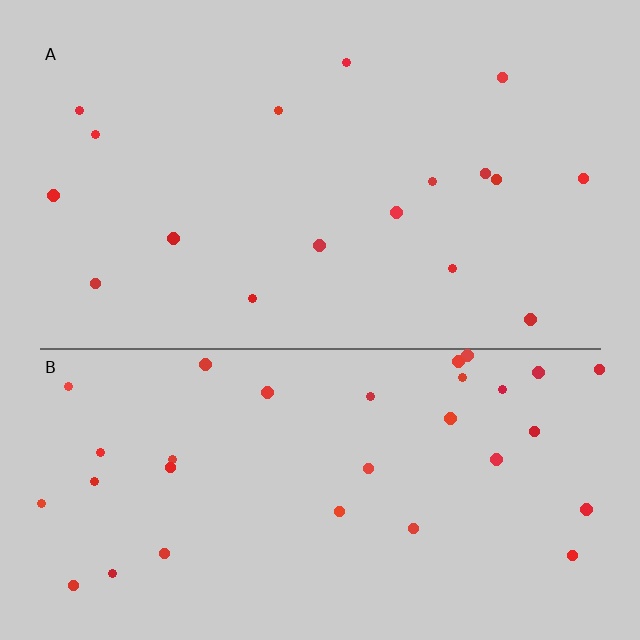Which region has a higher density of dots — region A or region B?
B (the bottom).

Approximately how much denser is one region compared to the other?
Approximately 1.9× — region B over region A.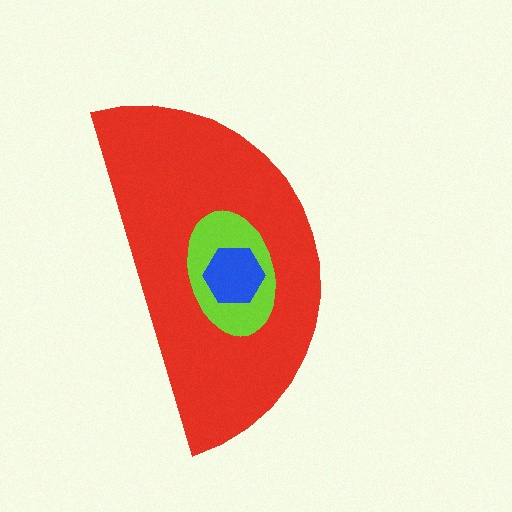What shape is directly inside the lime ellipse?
The blue hexagon.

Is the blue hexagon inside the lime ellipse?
Yes.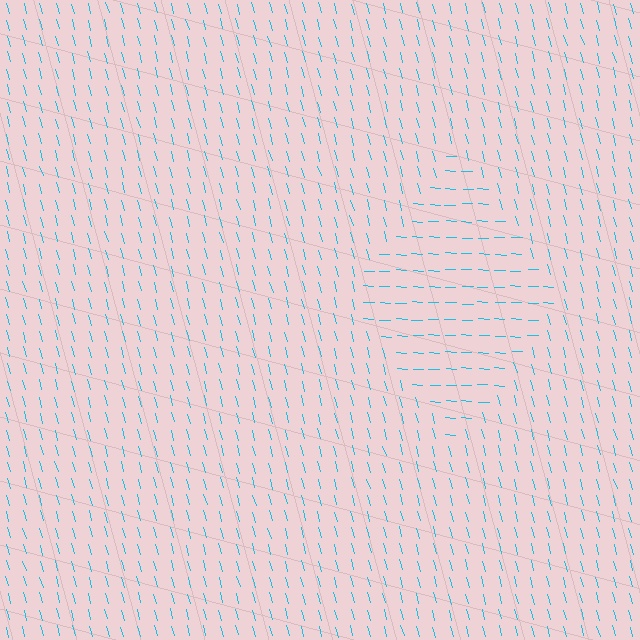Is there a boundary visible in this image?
Yes, there is a texture boundary formed by a change in line orientation.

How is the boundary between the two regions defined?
The boundary is defined purely by a change in line orientation (approximately 72 degrees difference). All lines are the same color and thickness.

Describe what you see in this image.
The image is filled with small cyan line segments. A diamond region in the image has lines oriented differently from the surrounding lines, creating a visible texture boundary.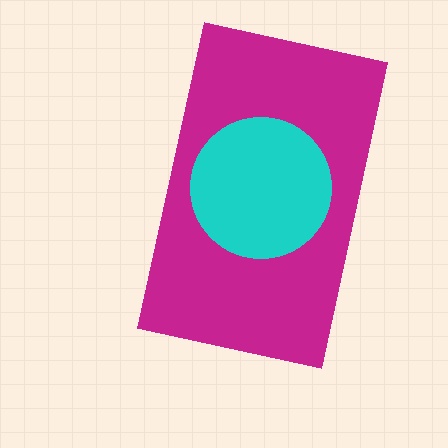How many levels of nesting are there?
2.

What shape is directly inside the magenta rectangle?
The cyan circle.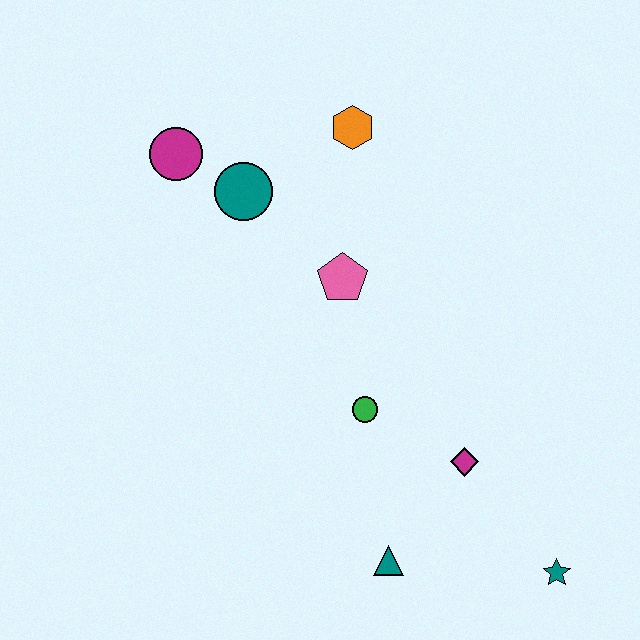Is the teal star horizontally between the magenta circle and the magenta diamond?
No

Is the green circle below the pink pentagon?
Yes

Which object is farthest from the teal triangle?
The magenta circle is farthest from the teal triangle.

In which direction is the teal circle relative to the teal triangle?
The teal circle is above the teal triangle.